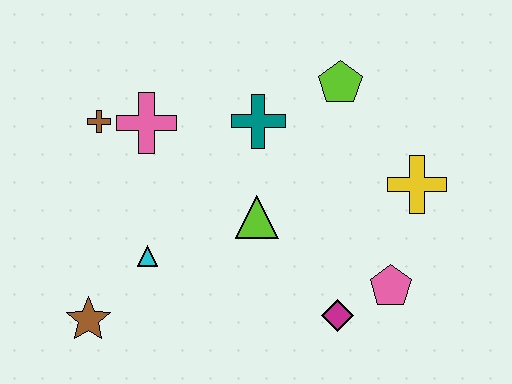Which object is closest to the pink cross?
The brown cross is closest to the pink cross.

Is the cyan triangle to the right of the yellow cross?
No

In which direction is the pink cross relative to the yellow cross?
The pink cross is to the left of the yellow cross.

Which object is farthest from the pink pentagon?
The brown cross is farthest from the pink pentagon.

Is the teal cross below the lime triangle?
No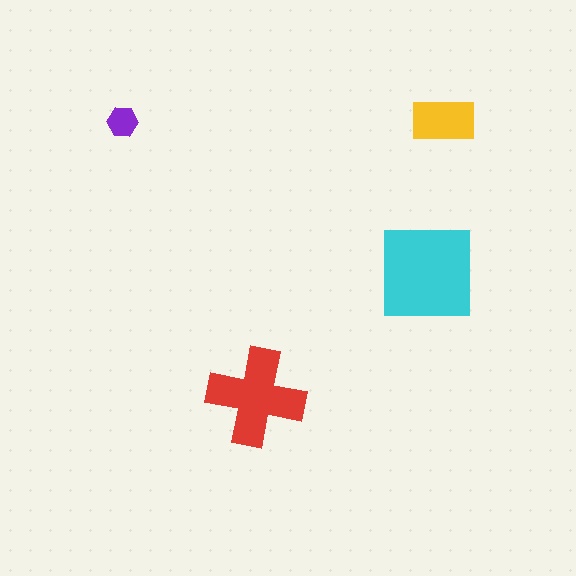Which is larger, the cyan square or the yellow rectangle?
The cyan square.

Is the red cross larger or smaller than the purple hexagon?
Larger.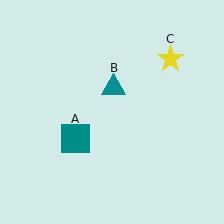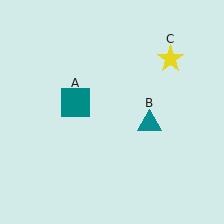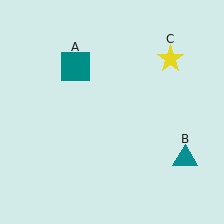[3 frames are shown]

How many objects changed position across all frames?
2 objects changed position: teal square (object A), teal triangle (object B).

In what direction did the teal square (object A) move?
The teal square (object A) moved up.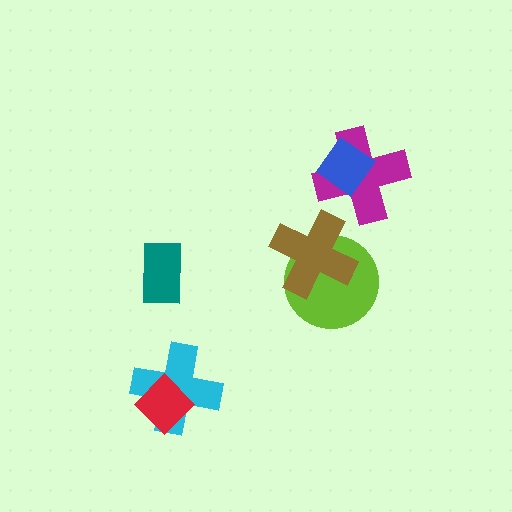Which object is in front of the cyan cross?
The red diamond is in front of the cyan cross.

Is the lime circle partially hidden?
Yes, it is partially covered by another shape.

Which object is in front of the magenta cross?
The blue diamond is in front of the magenta cross.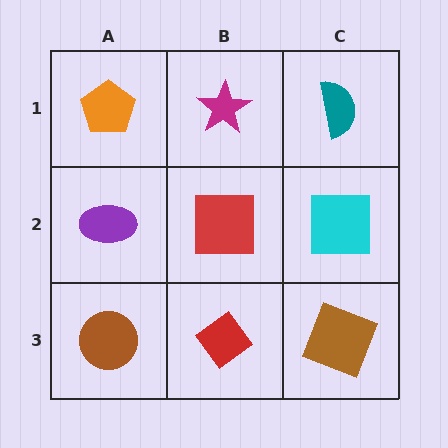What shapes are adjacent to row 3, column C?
A cyan square (row 2, column C), a red diamond (row 3, column B).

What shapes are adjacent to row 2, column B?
A magenta star (row 1, column B), a red diamond (row 3, column B), a purple ellipse (row 2, column A), a cyan square (row 2, column C).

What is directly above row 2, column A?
An orange pentagon.